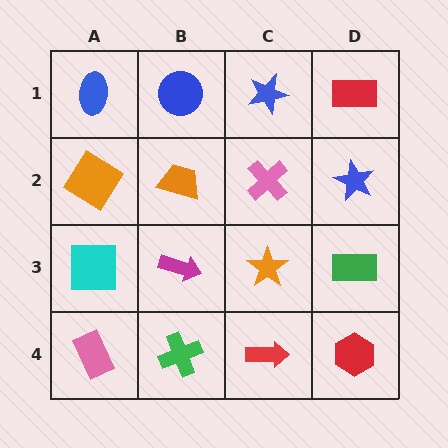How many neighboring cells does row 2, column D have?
3.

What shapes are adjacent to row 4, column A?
A cyan square (row 3, column A), a green cross (row 4, column B).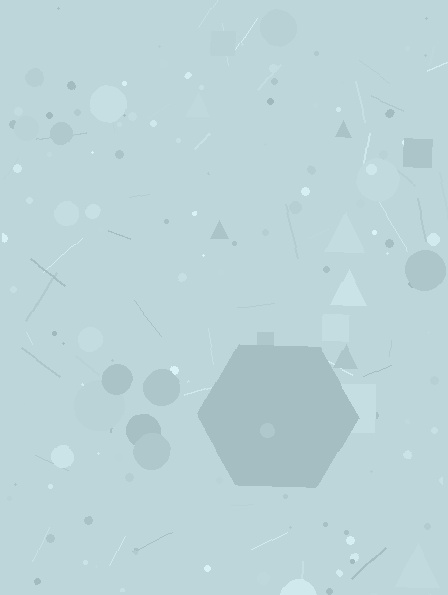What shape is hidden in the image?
A hexagon is hidden in the image.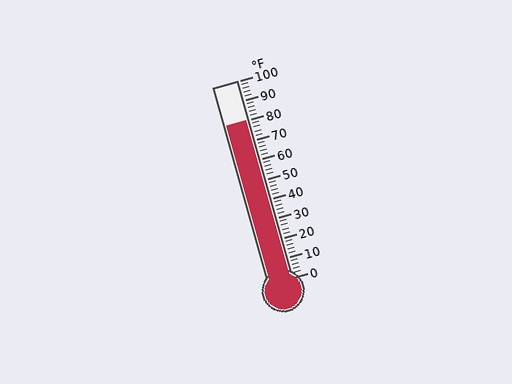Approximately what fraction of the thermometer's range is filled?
The thermometer is filled to approximately 80% of its range.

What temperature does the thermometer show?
The thermometer shows approximately 80°F.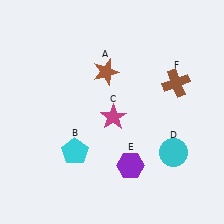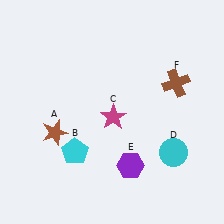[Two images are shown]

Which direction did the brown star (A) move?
The brown star (A) moved down.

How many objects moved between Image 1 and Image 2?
1 object moved between the two images.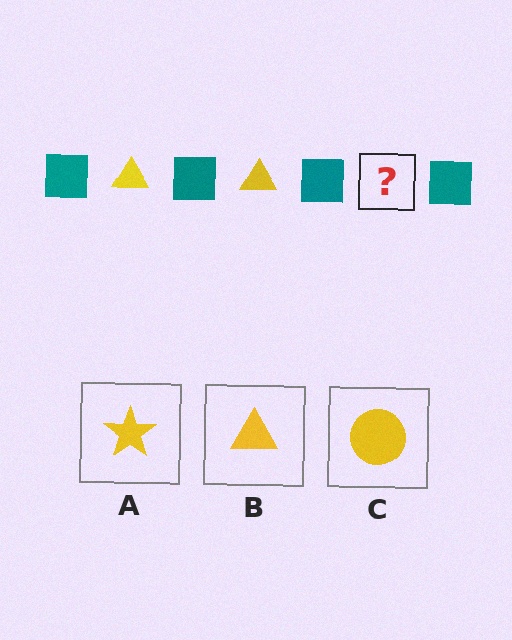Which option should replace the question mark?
Option B.